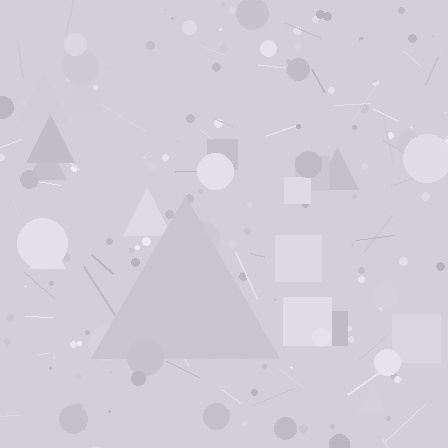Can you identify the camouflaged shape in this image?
The camouflaged shape is a triangle.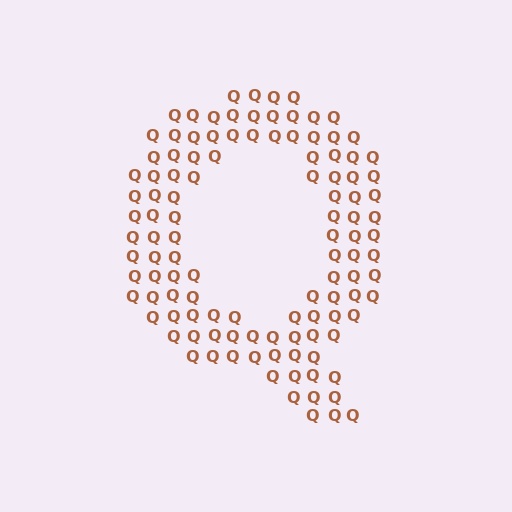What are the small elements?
The small elements are letter Q's.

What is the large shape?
The large shape is the letter Q.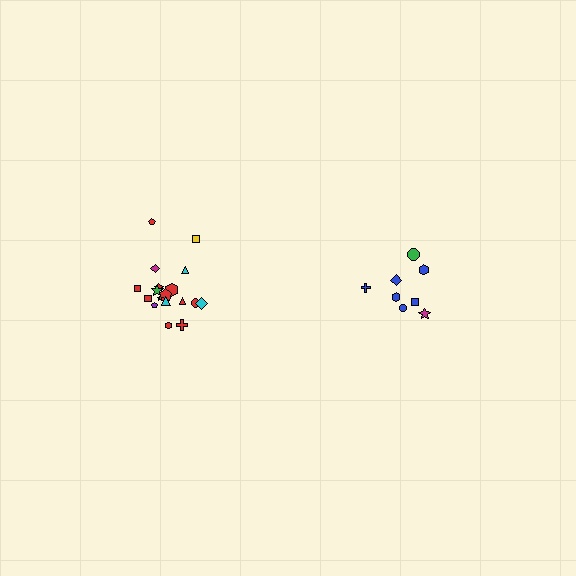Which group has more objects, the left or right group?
The left group.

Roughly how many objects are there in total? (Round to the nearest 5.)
Roughly 25 objects in total.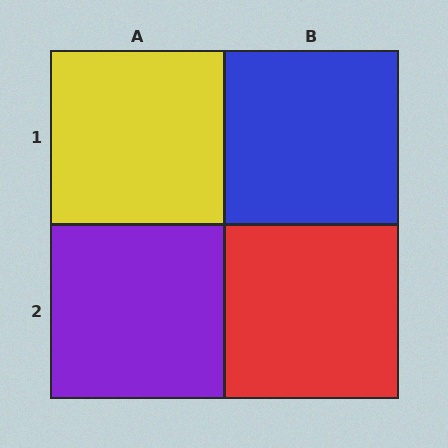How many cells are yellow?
1 cell is yellow.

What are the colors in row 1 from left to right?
Yellow, blue.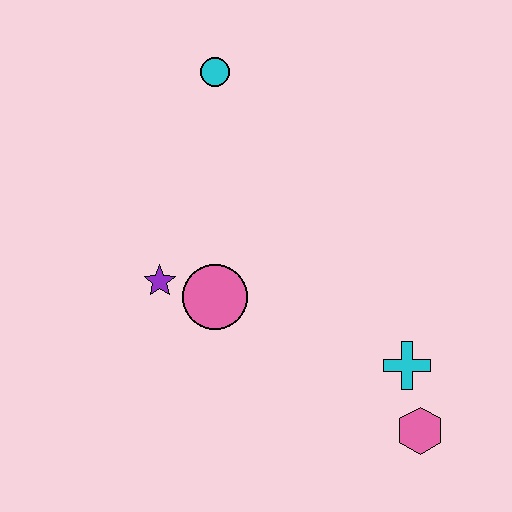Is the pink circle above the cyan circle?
No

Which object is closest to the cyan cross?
The pink hexagon is closest to the cyan cross.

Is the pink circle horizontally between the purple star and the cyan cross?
Yes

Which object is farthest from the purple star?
The pink hexagon is farthest from the purple star.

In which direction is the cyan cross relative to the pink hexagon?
The cyan cross is above the pink hexagon.